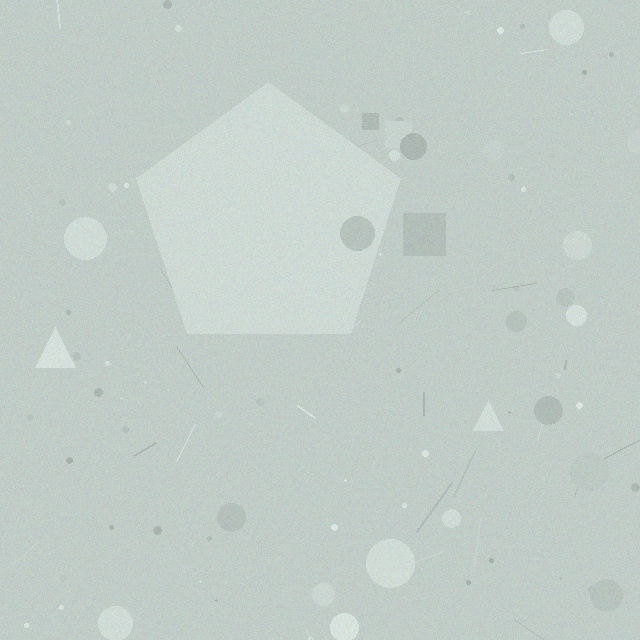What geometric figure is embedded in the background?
A pentagon is embedded in the background.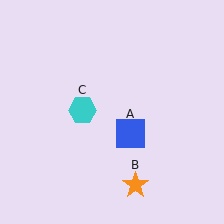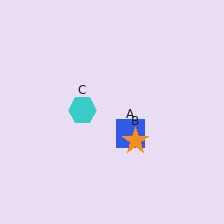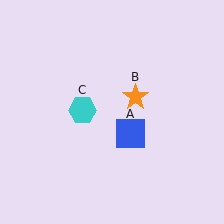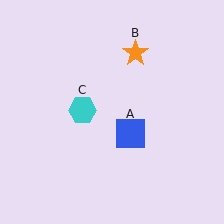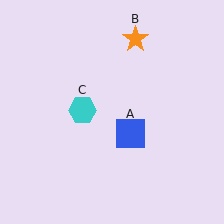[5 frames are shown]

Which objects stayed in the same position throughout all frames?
Blue square (object A) and cyan hexagon (object C) remained stationary.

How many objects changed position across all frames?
1 object changed position: orange star (object B).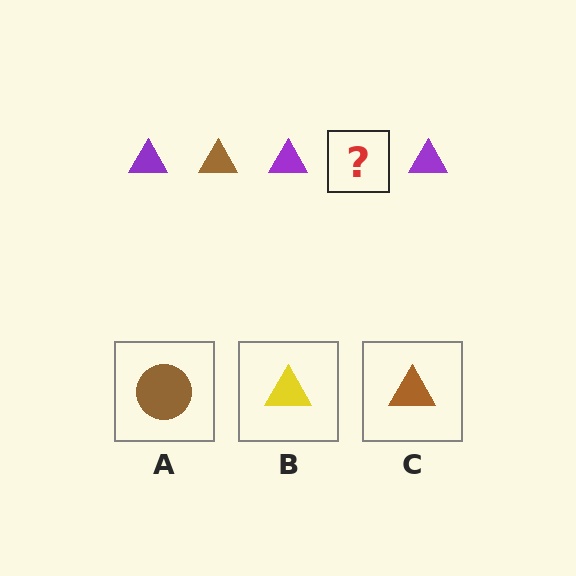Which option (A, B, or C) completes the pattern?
C.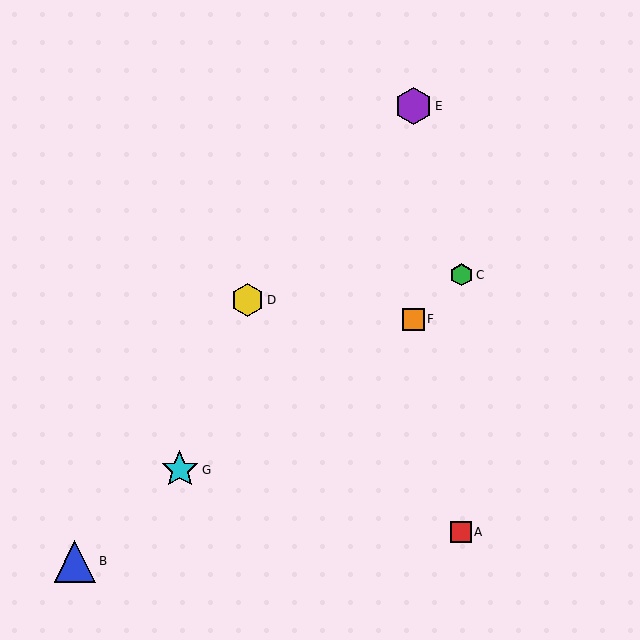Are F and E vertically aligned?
Yes, both are at x≈413.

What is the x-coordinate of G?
Object G is at x≈180.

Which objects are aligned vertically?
Objects E, F are aligned vertically.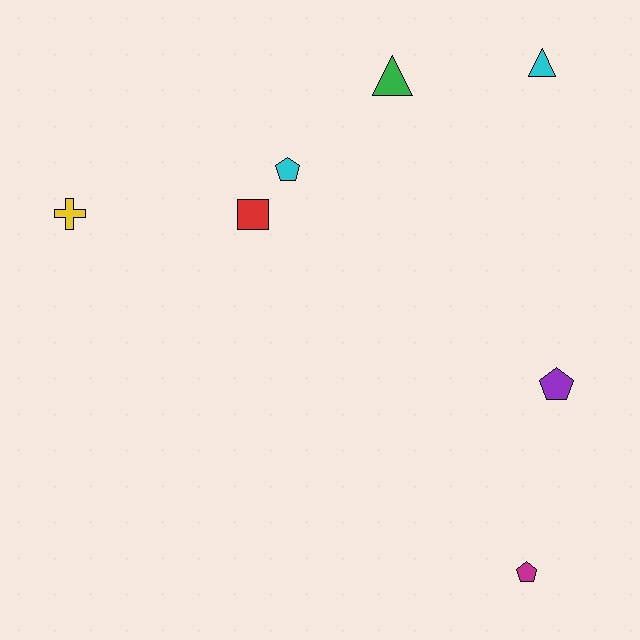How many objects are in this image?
There are 7 objects.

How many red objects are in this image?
There is 1 red object.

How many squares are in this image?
There is 1 square.